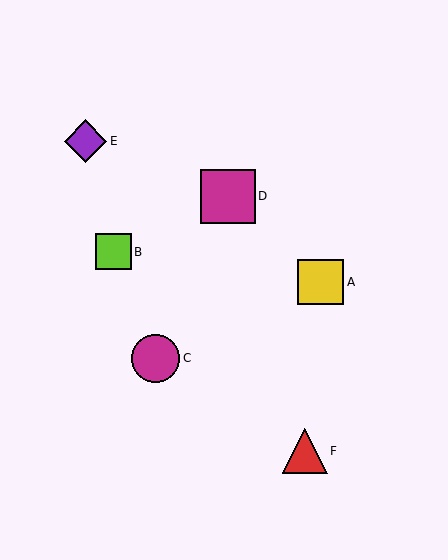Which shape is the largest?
The magenta square (labeled D) is the largest.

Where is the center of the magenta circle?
The center of the magenta circle is at (155, 358).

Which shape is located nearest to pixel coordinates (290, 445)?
The red triangle (labeled F) at (305, 451) is nearest to that location.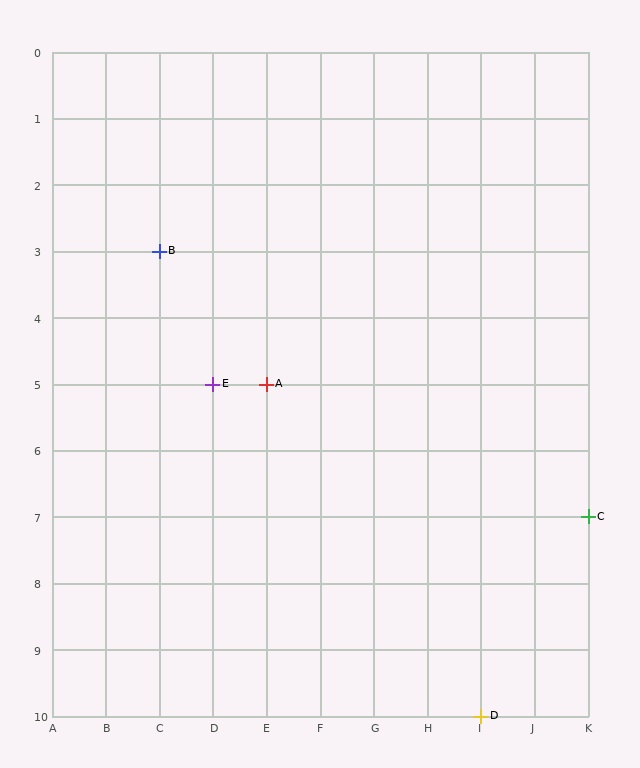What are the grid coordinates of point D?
Point D is at grid coordinates (I, 10).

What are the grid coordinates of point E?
Point E is at grid coordinates (D, 5).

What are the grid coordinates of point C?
Point C is at grid coordinates (K, 7).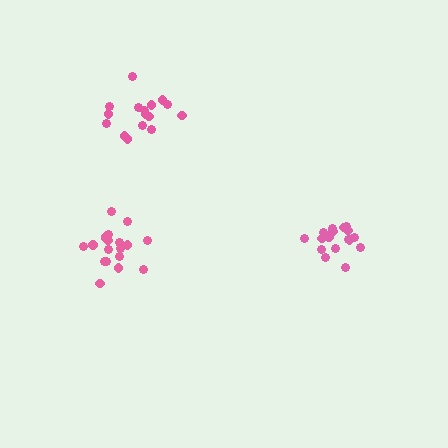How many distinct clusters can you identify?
There are 3 distinct clusters.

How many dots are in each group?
Group 1: 19 dots, Group 2: 18 dots, Group 3: 16 dots (53 total).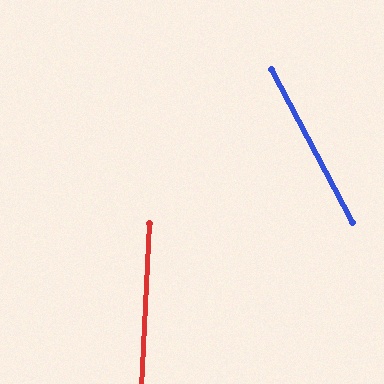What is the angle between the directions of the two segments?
Approximately 31 degrees.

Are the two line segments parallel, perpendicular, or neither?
Neither parallel nor perpendicular — they differ by about 31°.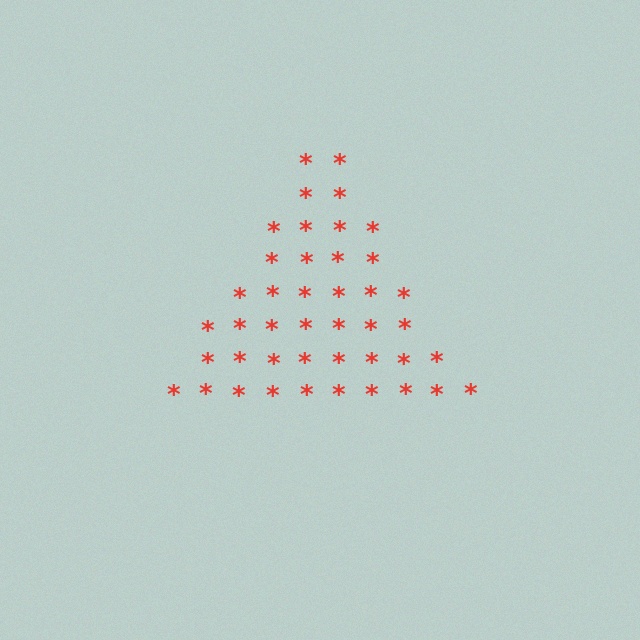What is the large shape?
The large shape is a triangle.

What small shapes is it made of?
It is made of small asterisks.